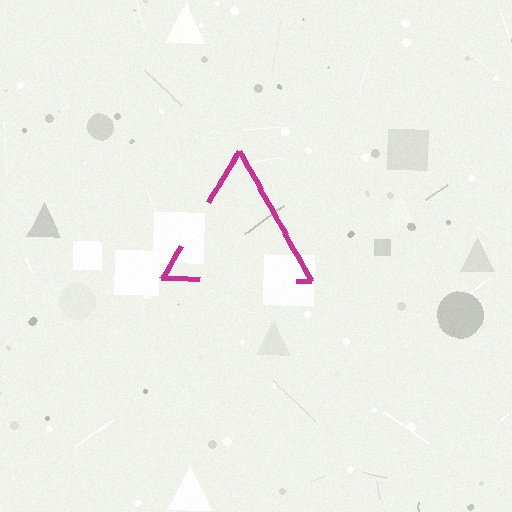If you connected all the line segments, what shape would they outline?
They would outline a triangle.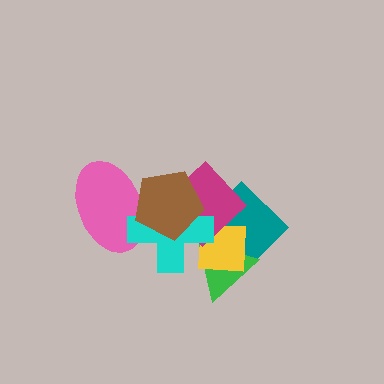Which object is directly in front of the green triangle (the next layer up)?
The yellow square is directly in front of the green triangle.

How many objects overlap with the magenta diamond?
5 objects overlap with the magenta diamond.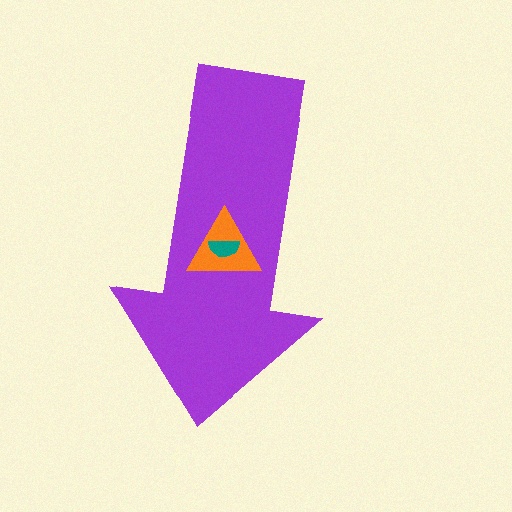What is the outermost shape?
The purple arrow.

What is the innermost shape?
The teal semicircle.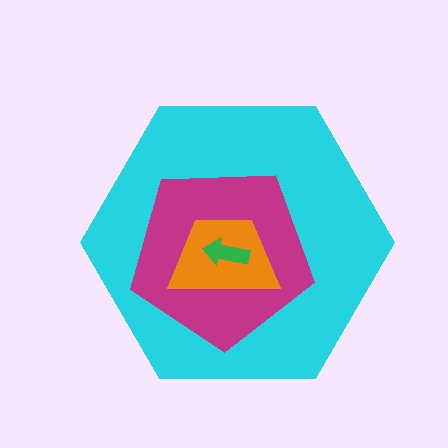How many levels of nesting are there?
4.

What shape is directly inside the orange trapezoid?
The green arrow.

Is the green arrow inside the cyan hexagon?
Yes.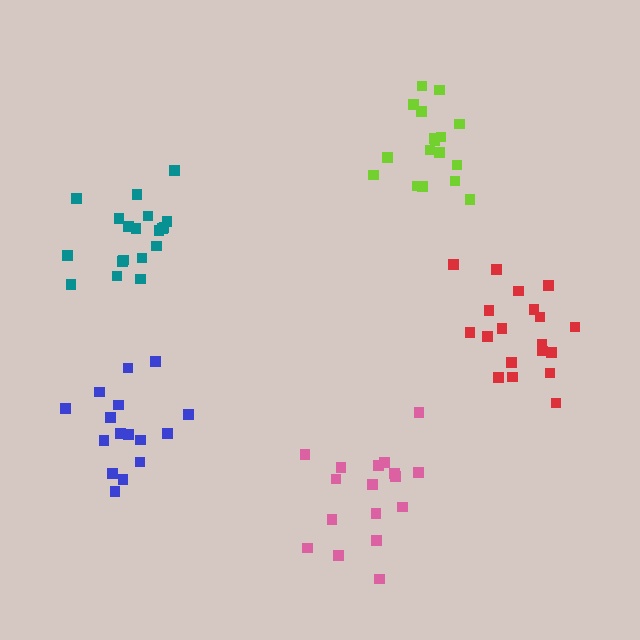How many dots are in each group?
Group 1: 19 dots, Group 2: 17 dots, Group 3: 19 dots, Group 4: 16 dots, Group 5: 17 dots (88 total).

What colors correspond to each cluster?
The clusters are colored: red, pink, teal, blue, lime.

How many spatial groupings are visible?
There are 5 spatial groupings.